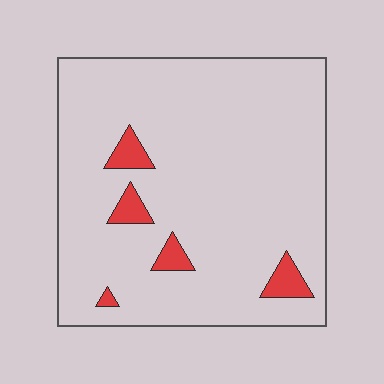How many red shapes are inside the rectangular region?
5.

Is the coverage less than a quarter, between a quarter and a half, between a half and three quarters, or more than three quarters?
Less than a quarter.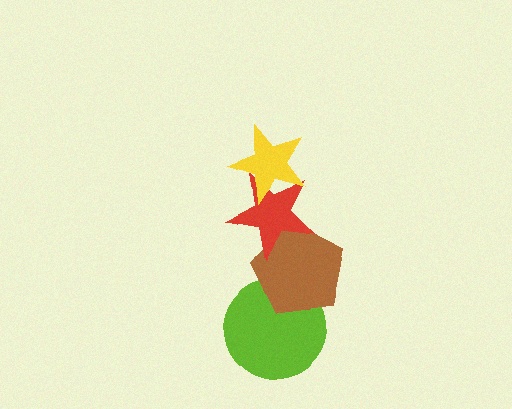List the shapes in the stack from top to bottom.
From top to bottom: the yellow star, the red star, the brown pentagon, the lime circle.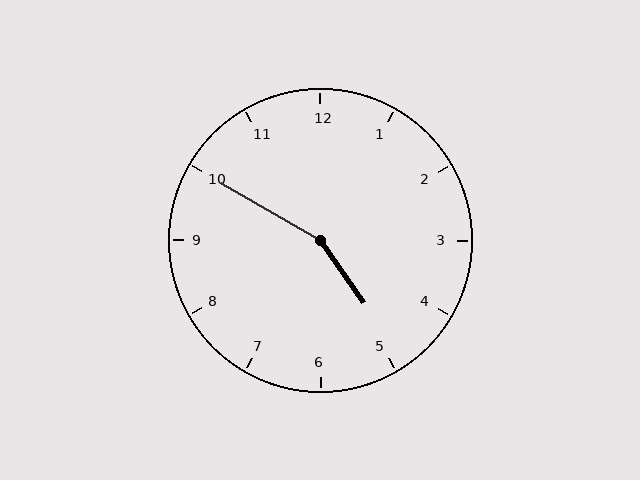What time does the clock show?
4:50.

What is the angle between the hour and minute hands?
Approximately 155 degrees.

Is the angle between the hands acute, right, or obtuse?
It is obtuse.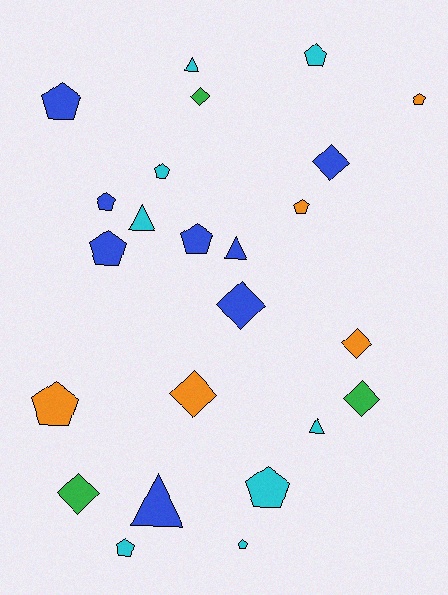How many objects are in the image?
There are 24 objects.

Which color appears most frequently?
Cyan, with 8 objects.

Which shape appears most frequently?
Pentagon, with 12 objects.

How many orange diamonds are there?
There are 2 orange diamonds.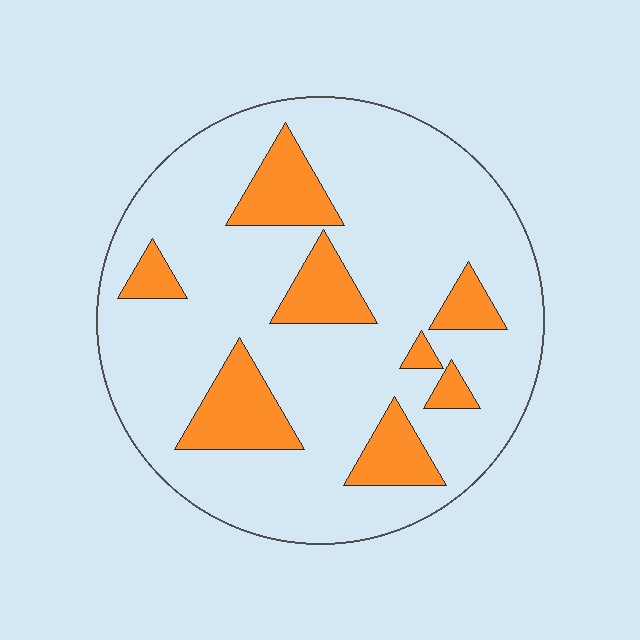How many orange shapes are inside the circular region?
8.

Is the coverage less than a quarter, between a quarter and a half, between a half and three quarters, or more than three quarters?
Less than a quarter.